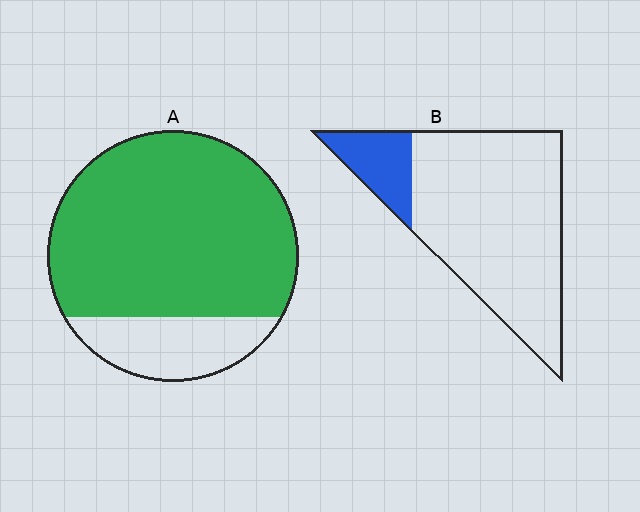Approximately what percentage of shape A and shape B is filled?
A is approximately 80% and B is approximately 15%.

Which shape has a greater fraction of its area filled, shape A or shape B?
Shape A.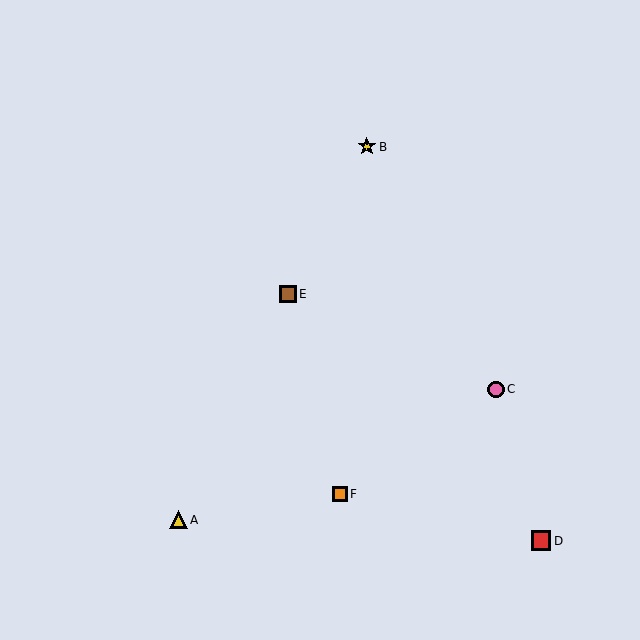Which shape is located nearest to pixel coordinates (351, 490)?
The orange square (labeled F) at (340, 494) is nearest to that location.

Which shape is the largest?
The red square (labeled D) is the largest.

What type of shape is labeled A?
Shape A is a yellow triangle.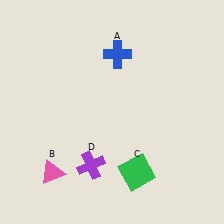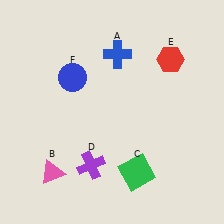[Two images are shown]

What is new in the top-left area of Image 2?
A blue circle (F) was added in the top-left area of Image 2.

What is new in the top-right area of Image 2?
A red hexagon (E) was added in the top-right area of Image 2.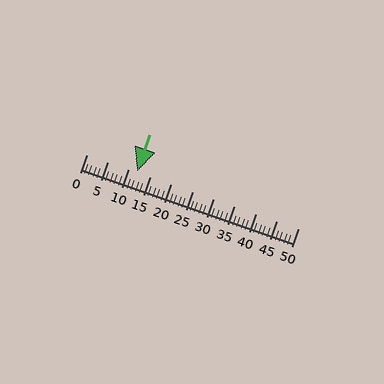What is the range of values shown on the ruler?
The ruler shows values from 0 to 50.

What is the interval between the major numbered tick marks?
The major tick marks are spaced 5 units apart.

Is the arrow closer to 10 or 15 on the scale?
The arrow is closer to 10.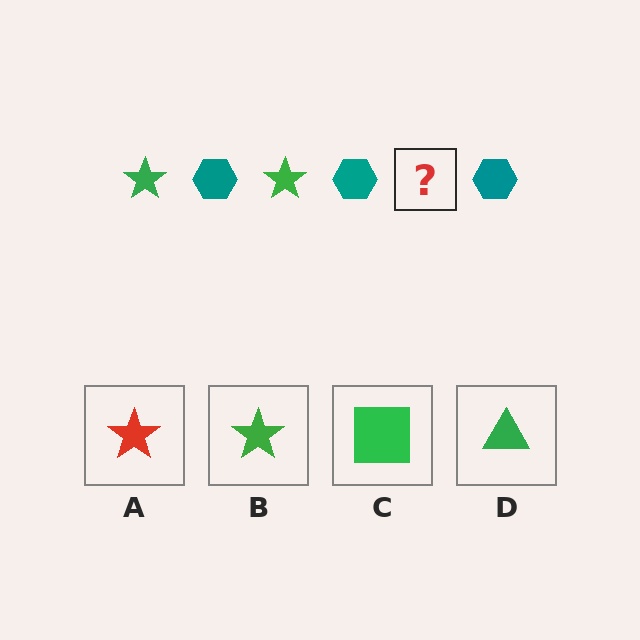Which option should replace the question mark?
Option B.